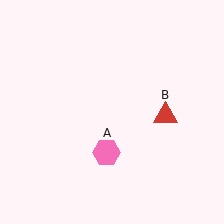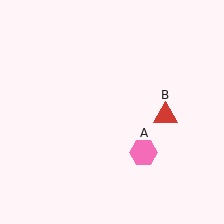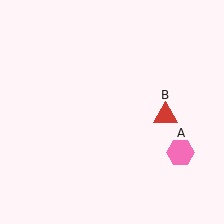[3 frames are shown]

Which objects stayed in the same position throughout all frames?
Red triangle (object B) remained stationary.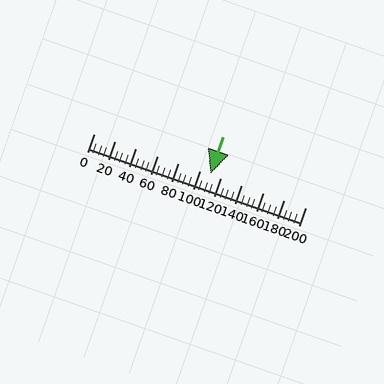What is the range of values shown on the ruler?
The ruler shows values from 0 to 200.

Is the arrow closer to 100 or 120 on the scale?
The arrow is closer to 120.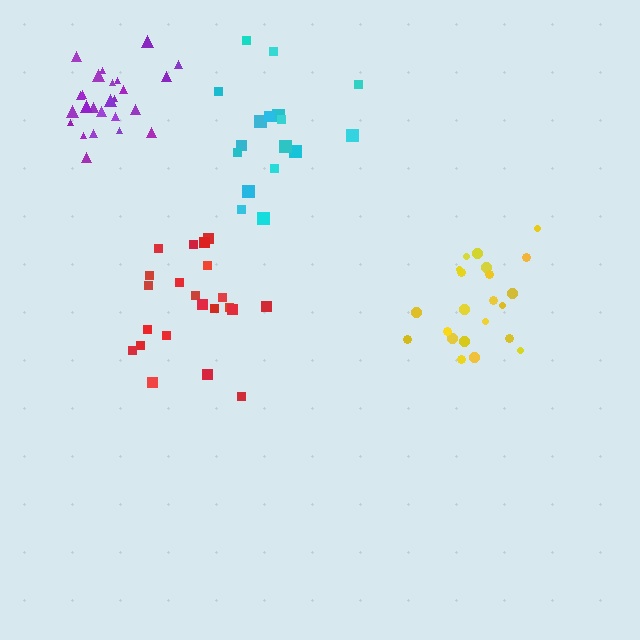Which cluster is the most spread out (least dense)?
Cyan.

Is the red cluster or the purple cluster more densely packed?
Purple.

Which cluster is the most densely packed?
Purple.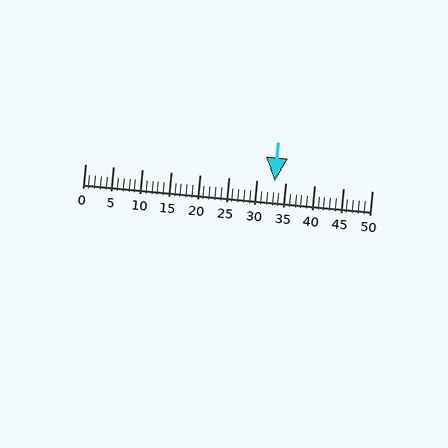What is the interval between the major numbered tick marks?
The major tick marks are spaced 5 units apart.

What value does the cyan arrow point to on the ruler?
The cyan arrow points to approximately 33.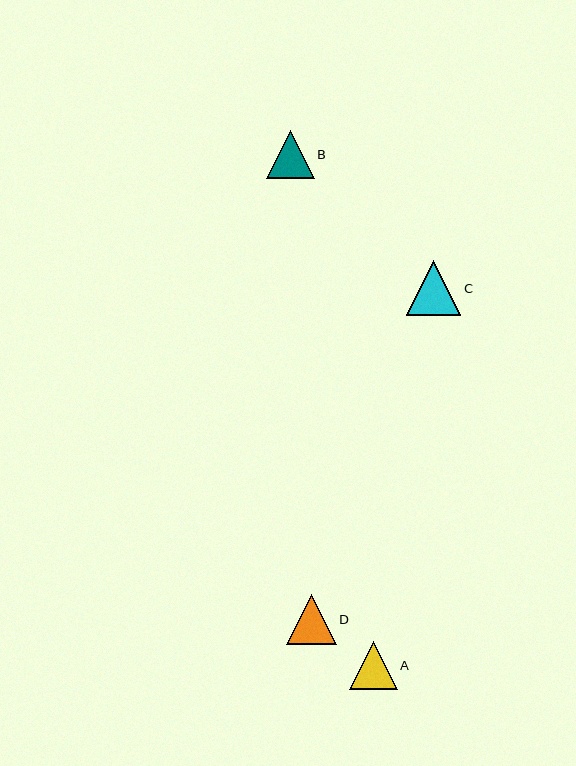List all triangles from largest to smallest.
From largest to smallest: C, D, B, A.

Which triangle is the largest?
Triangle C is the largest with a size of approximately 54 pixels.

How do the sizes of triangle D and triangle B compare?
Triangle D and triangle B are approximately the same size.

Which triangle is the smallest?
Triangle A is the smallest with a size of approximately 48 pixels.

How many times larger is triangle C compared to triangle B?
Triangle C is approximately 1.1 times the size of triangle B.